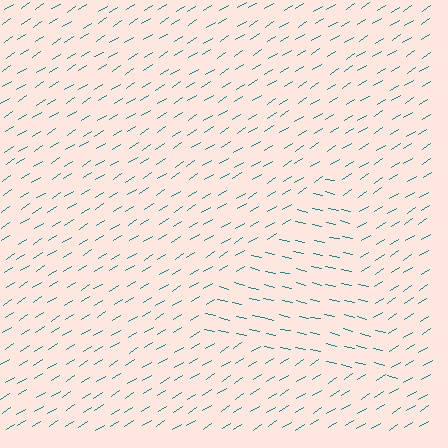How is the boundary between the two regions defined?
The boundary is defined purely by a change in line orientation (approximately 45 degrees difference). All lines are the same color and thickness.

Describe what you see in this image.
The image is filled with small teal line segments. A triangle region in the image has lines oriented differently from the surrounding lines, creating a visible texture boundary.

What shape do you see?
I see a triangle.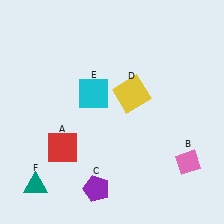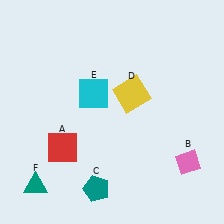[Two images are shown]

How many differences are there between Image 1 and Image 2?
There is 1 difference between the two images.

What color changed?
The pentagon (C) changed from purple in Image 1 to teal in Image 2.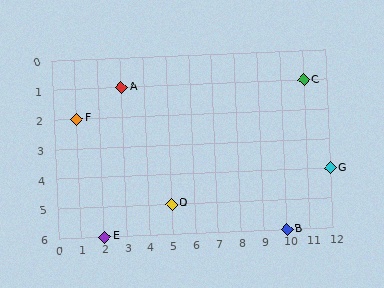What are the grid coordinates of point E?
Point E is at grid coordinates (2, 6).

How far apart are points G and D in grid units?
Points G and D are 7 columns and 1 row apart (about 7.1 grid units diagonally).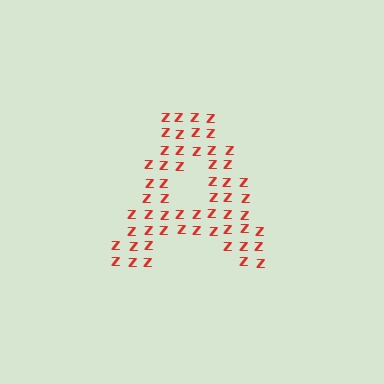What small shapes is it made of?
It is made of small letter Z's.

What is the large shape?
The large shape is the letter A.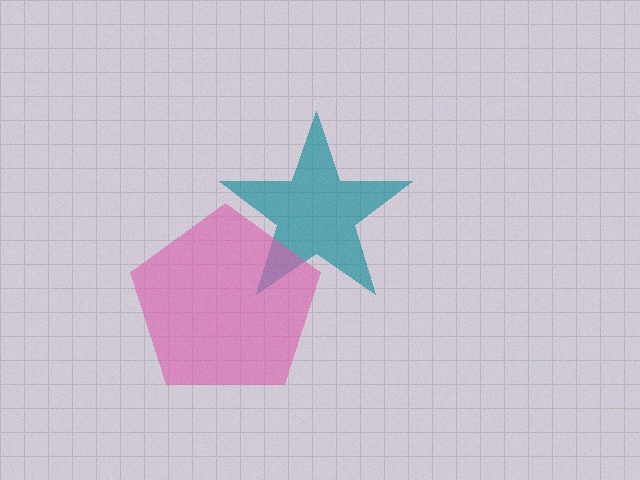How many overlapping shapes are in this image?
There are 2 overlapping shapes in the image.